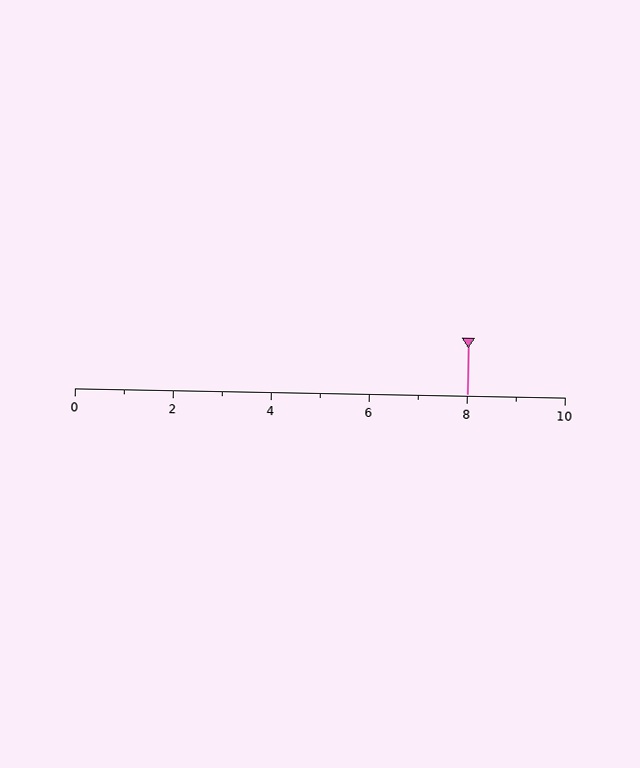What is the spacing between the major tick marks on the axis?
The major ticks are spaced 2 apart.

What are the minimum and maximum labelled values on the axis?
The axis runs from 0 to 10.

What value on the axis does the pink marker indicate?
The marker indicates approximately 8.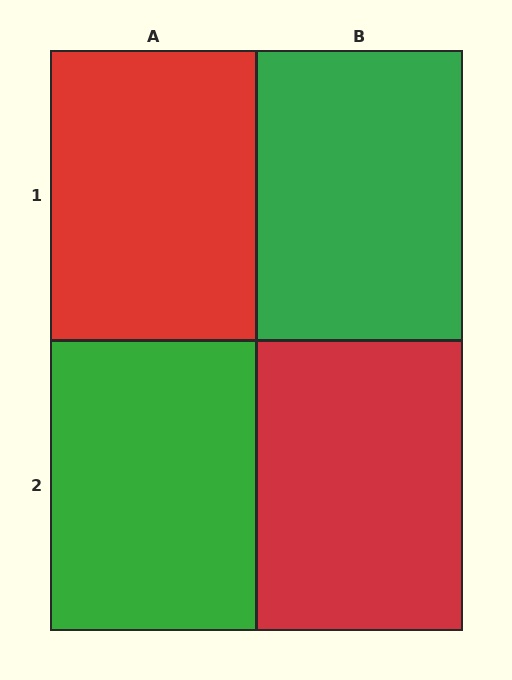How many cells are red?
2 cells are red.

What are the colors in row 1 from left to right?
Red, green.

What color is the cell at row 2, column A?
Green.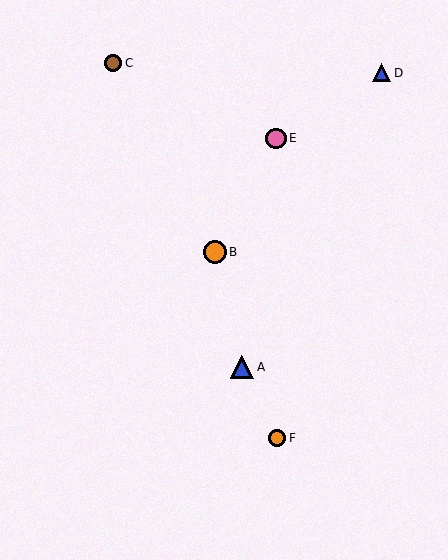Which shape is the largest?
The blue triangle (labeled A) is the largest.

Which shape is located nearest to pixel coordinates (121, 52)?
The brown circle (labeled C) at (113, 63) is nearest to that location.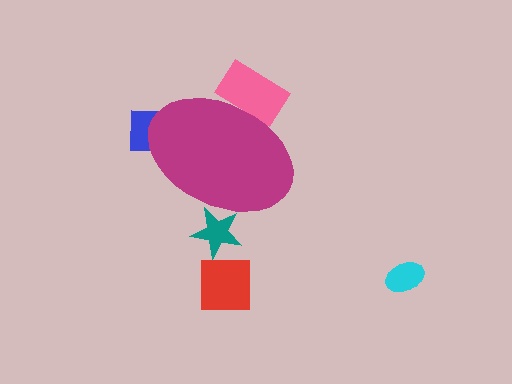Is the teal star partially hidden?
Yes, the teal star is partially hidden behind the magenta ellipse.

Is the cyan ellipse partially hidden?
No, the cyan ellipse is fully visible.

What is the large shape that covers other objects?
A magenta ellipse.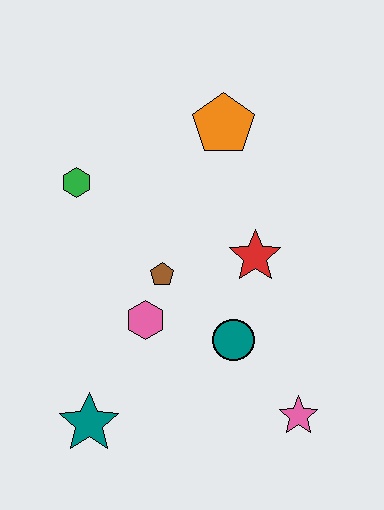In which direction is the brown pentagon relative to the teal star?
The brown pentagon is above the teal star.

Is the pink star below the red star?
Yes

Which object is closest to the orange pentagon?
The red star is closest to the orange pentagon.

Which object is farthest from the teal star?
The orange pentagon is farthest from the teal star.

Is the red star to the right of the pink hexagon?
Yes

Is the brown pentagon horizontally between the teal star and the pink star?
Yes